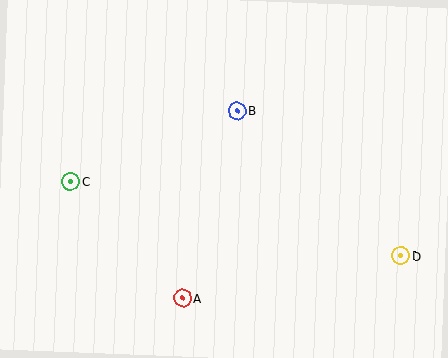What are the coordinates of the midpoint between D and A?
The midpoint between D and A is at (292, 277).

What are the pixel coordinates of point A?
Point A is at (183, 298).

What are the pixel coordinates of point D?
Point D is at (401, 256).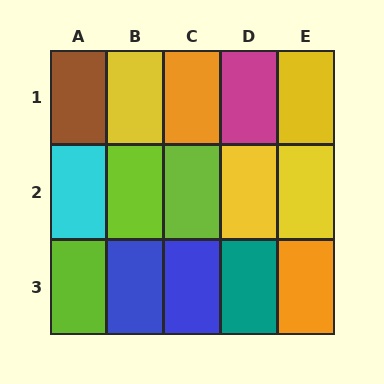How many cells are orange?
2 cells are orange.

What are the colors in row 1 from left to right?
Brown, yellow, orange, magenta, yellow.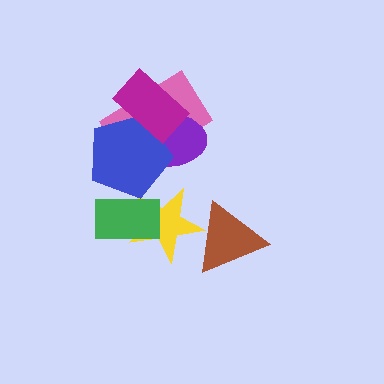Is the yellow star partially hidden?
Yes, it is partially covered by another shape.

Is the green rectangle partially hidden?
Yes, it is partially covered by another shape.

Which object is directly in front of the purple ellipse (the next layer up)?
The blue pentagon is directly in front of the purple ellipse.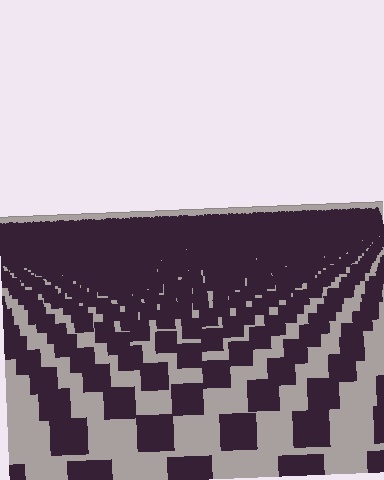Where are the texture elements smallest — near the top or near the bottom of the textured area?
Near the top.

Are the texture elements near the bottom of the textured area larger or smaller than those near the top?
Larger. Near the bottom, elements are closer to the viewer and appear at a bigger on-screen size.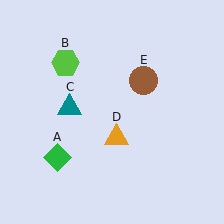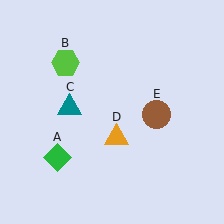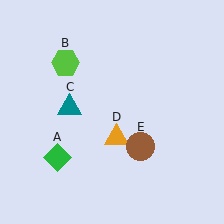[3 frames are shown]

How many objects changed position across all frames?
1 object changed position: brown circle (object E).